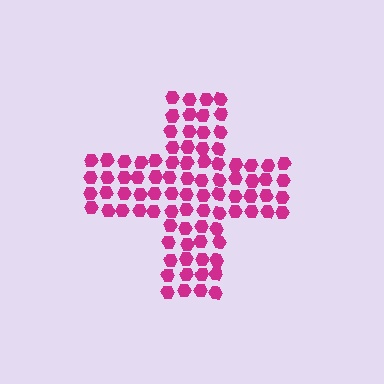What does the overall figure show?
The overall figure shows a cross.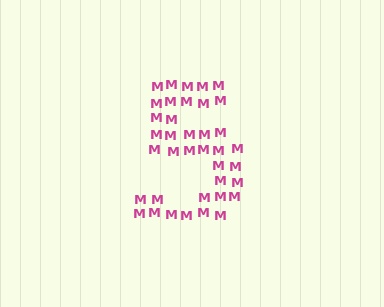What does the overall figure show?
The overall figure shows the digit 5.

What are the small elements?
The small elements are letter M's.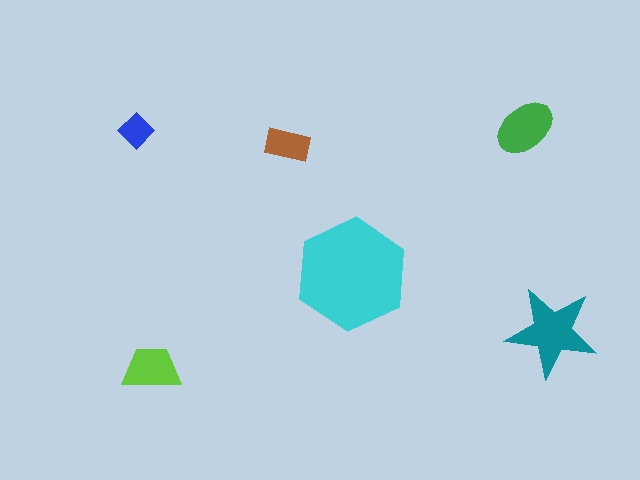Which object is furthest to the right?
The teal star is rightmost.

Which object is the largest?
The cyan hexagon.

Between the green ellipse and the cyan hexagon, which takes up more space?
The cyan hexagon.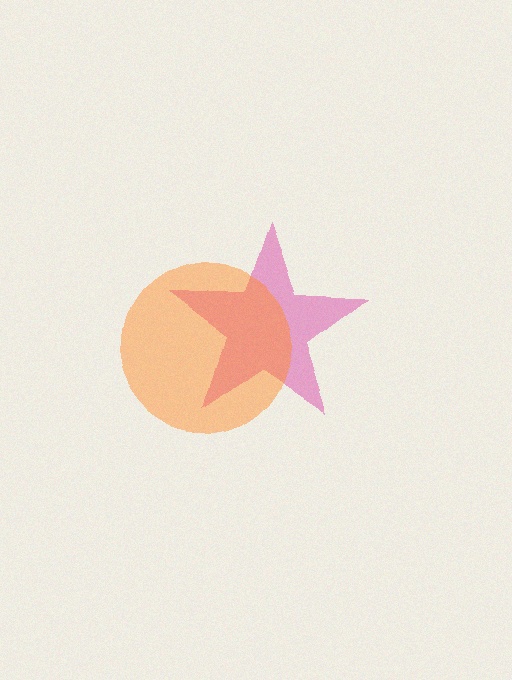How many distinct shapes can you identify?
There are 2 distinct shapes: a pink star, an orange circle.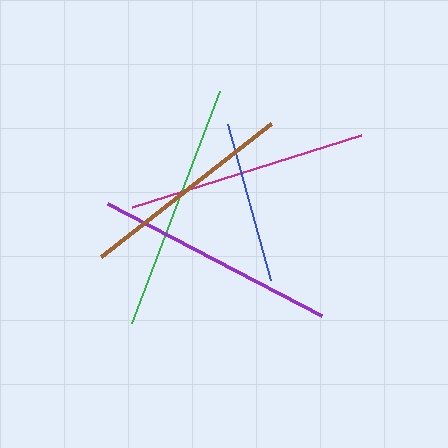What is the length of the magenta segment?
The magenta segment is approximately 240 pixels long.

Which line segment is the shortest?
The blue line is the shortest at approximately 162 pixels.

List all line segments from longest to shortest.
From longest to shortest: green, purple, magenta, brown, blue.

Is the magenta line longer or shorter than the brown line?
The magenta line is longer than the brown line.